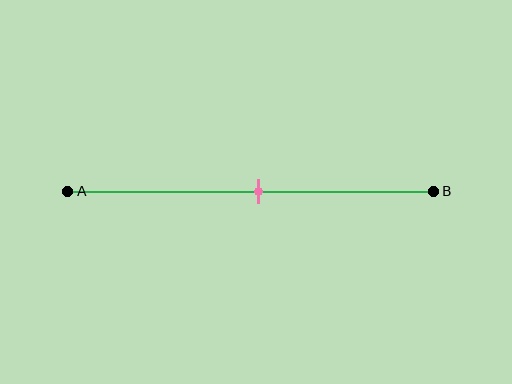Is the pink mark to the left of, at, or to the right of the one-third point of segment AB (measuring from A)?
The pink mark is to the right of the one-third point of segment AB.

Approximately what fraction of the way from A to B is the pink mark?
The pink mark is approximately 50% of the way from A to B.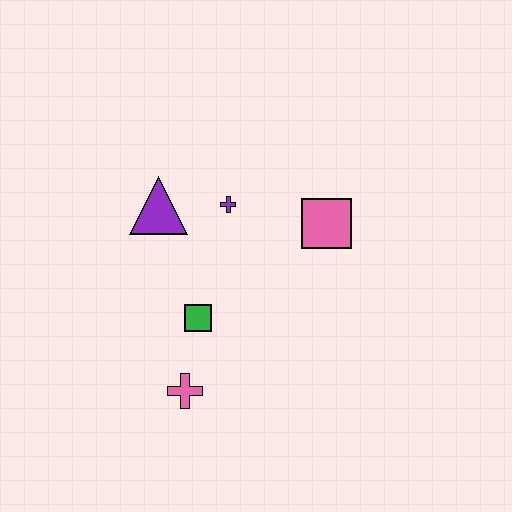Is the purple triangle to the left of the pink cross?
Yes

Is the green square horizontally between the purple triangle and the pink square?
Yes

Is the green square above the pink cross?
Yes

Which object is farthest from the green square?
The pink square is farthest from the green square.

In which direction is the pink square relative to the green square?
The pink square is to the right of the green square.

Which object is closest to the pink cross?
The green square is closest to the pink cross.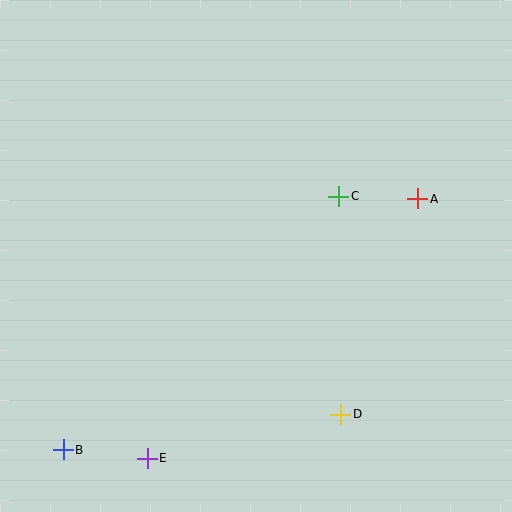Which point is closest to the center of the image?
Point C at (339, 196) is closest to the center.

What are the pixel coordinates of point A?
Point A is at (418, 199).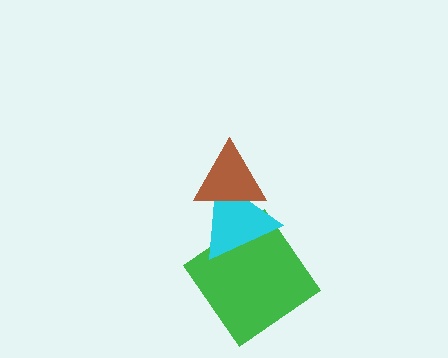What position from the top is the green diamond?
The green diamond is 3rd from the top.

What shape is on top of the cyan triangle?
The brown triangle is on top of the cyan triangle.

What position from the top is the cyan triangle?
The cyan triangle is 2nd from the top.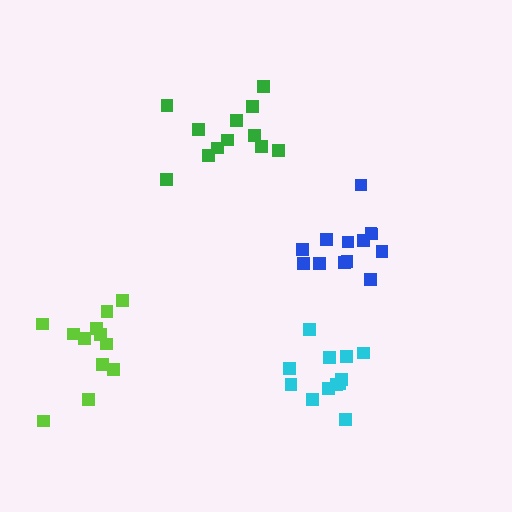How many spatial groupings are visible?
There are 4 spatial groupings.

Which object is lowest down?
The cyan cluster is bottommost.